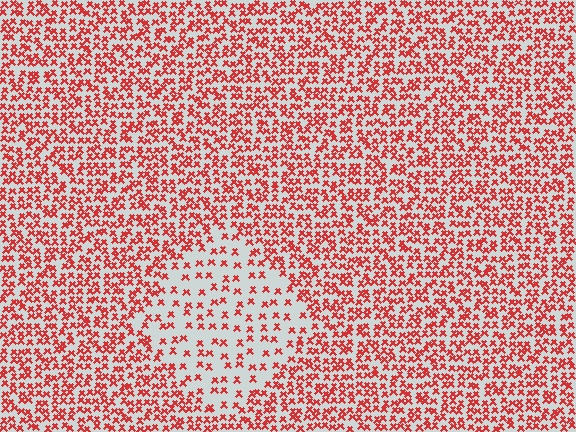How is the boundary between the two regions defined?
The boundary is defined by a change in element density (approximately 2.3x ratio). All elements are the same color, size, and shape.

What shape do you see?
I see a diamond.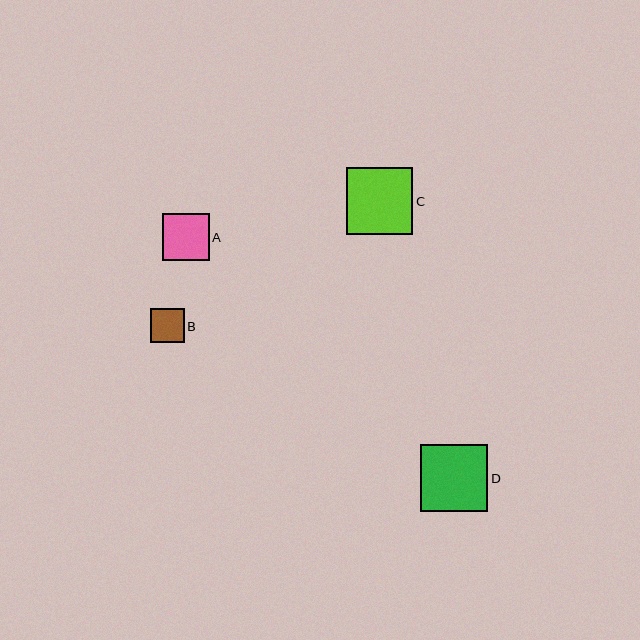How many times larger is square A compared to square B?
Square A is approximately 1.4 times the size of square B.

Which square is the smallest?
Square B is the smallest with a size of approximately 34 pixels.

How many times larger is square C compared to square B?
Square C is approximately 2.0 times the size of square B.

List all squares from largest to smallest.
From largest to smallest: D, C, A, B.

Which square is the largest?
Square D is the largest with a size of approximately 67 pixels.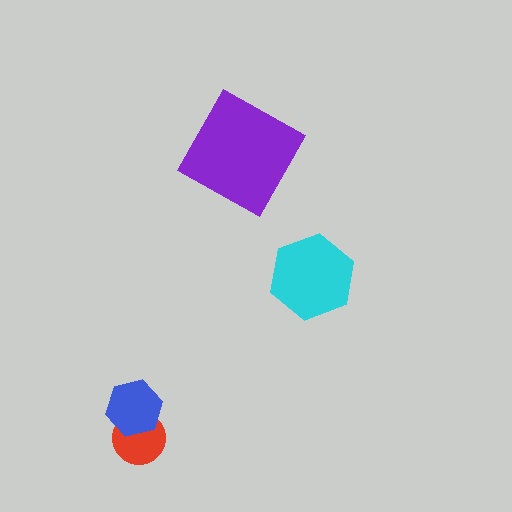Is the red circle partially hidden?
Yes, it is partially covered by another shape.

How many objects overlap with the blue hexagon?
1 object overlaps with the blue hexagon.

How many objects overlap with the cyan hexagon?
0 objects overlap with the cyan hexagon.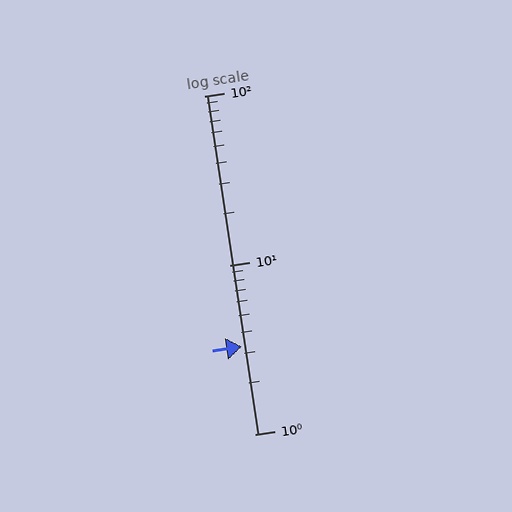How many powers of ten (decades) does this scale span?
The scale spans 2 decades, from 1 to 100.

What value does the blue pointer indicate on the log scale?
The pointer indicates approximately 3.3.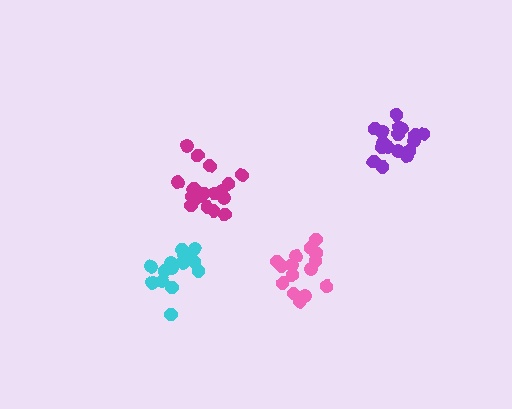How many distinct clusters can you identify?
There are 4 distinct clusters.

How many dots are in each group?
Group 1: 14 dots, Group 2: 18 dots, Group 3: 15 dots, Group 4: 20 dots (67 total).